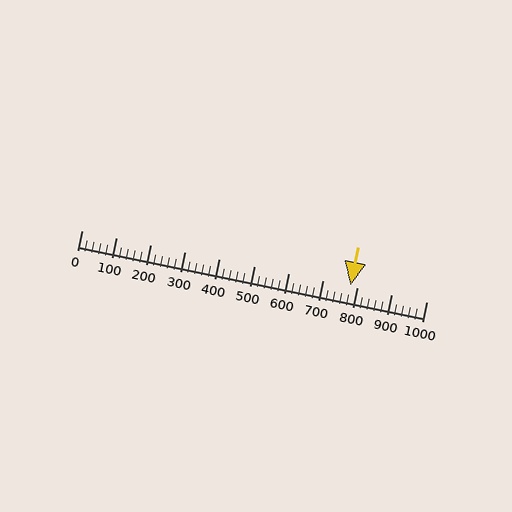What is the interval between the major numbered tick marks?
The major tick marks are spaced 100 units apart.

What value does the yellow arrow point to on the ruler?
The yellow arrow points to approximately 780.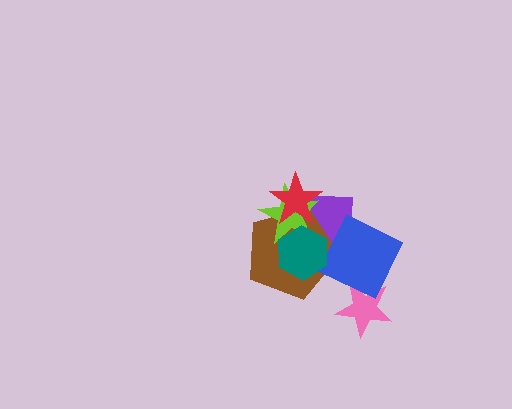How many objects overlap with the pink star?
1 object overlaps with the pink star.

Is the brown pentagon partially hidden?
Yes, it is partially covered by another shape.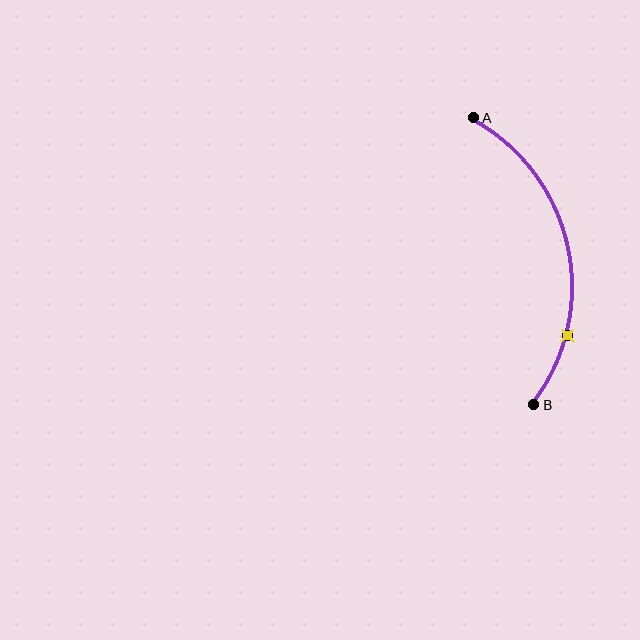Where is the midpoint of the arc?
The arc midpoint is the point on the curve farthest from the straight line joining A and B. It sits to the right of that line.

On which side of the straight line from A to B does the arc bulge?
The arc bulges to the right of the straight line connecting A and B.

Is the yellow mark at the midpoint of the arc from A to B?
No. The yellow mark lies on the arc but is closer to endpoint B. The arc midpoint would be at the point on the curve equidistant along the arc from both A and B.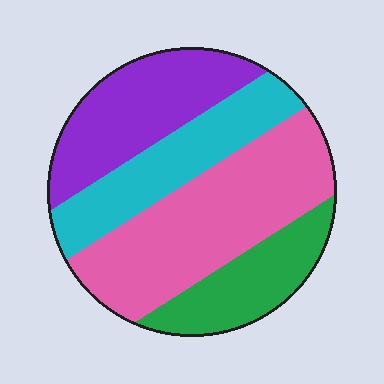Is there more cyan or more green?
Cyan.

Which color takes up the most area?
Pink, at roughly 35%.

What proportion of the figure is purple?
Purple takes up about one quarter (1/4) of the figure.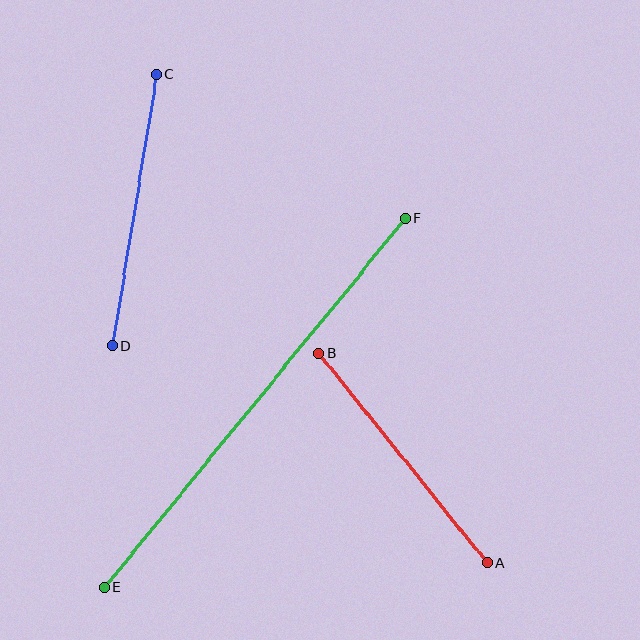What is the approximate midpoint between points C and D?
The midpoint is at approximately (134, 210) pixels.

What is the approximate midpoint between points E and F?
The midpoint is at approximately (255, 403) pixels.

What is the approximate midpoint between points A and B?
The midpoint is at approximately (403, 458) pixels.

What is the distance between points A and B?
The distance is approximately 268 pixels.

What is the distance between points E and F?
The distance is approximately 476 pixels.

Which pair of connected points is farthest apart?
Points E and F are farthest apart.